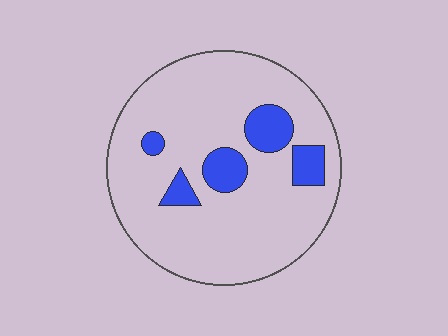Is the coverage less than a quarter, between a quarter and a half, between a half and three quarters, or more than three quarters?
Less than a quarter.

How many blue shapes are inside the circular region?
5.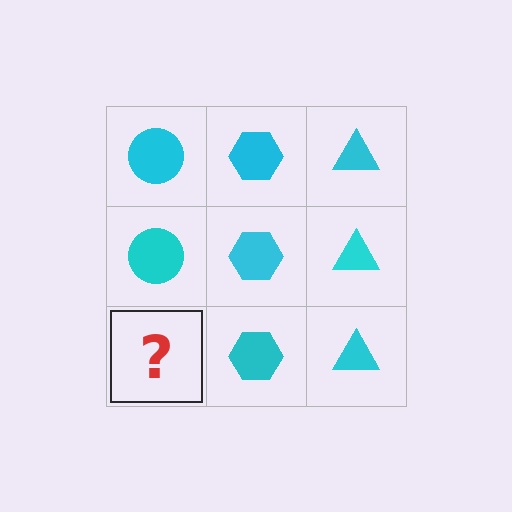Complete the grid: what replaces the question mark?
The question mark should be replaced with a cyan circle.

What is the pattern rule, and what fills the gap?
The rule is that each column has a consistent shape. The gap should be filled with a cyan circle.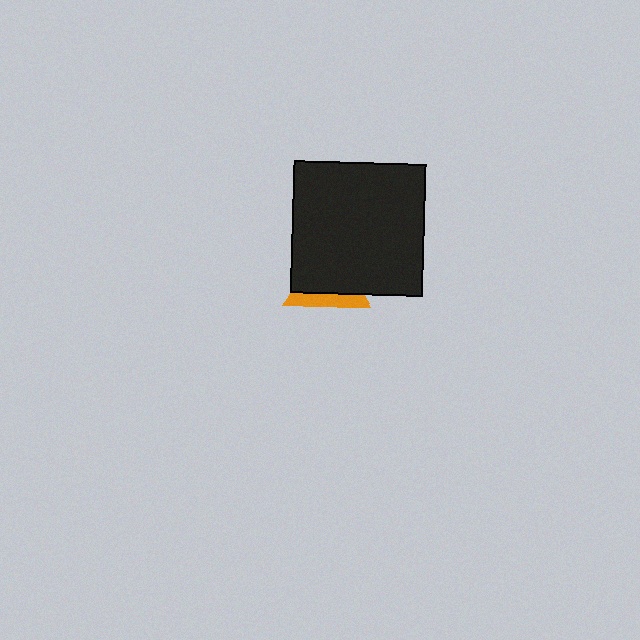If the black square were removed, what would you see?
You would see the complete orange triangle.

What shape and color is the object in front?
The object in front is a black square.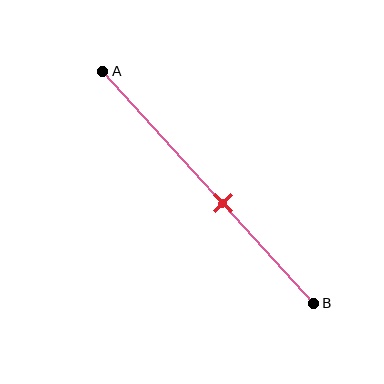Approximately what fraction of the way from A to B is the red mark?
The red mark is approximately 55% of the way from A to B.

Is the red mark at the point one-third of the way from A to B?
No, the mark is at about 55% from A, not at the 33% one-third point.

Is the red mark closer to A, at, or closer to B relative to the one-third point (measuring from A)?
The red mark is closer to point B than the one-third point of segment AB.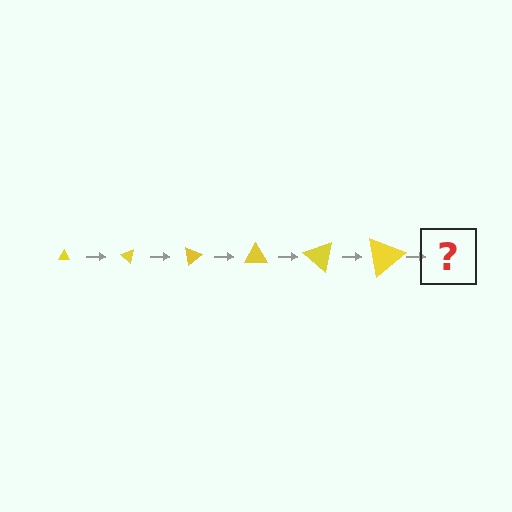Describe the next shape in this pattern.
It should be a triangle, larger than the previous one and rotated 240 degrees from the start.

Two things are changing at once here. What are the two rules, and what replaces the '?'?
The two rules are that the triangle grows larger each step and it rotates 40 degrees each step. The '?' should be a triangle, larger than the previous one and rotated 240 degrees from the start.